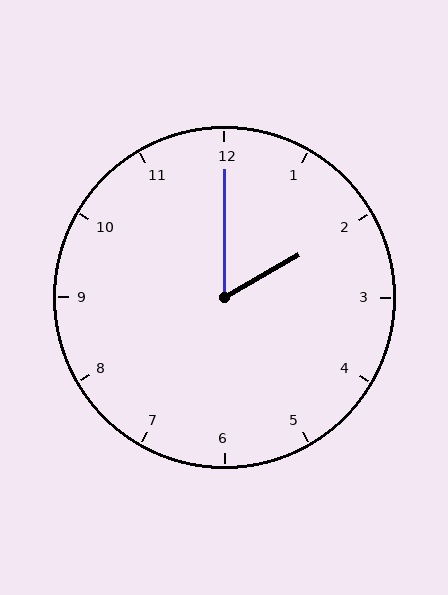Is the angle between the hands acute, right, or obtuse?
It is acute.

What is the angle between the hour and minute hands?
Approximately 60 degrees.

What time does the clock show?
2:00.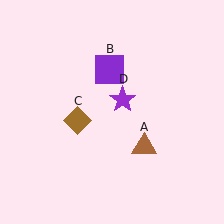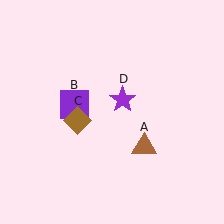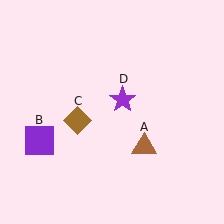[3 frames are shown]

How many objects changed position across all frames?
1 object changed position: purple square (object B).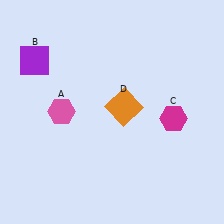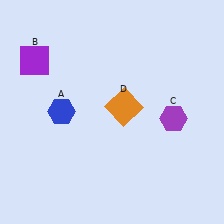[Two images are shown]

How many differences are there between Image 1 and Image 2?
There are 2 differences between the two images.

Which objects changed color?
A changed from pink to blue. C changed from magenta to purple.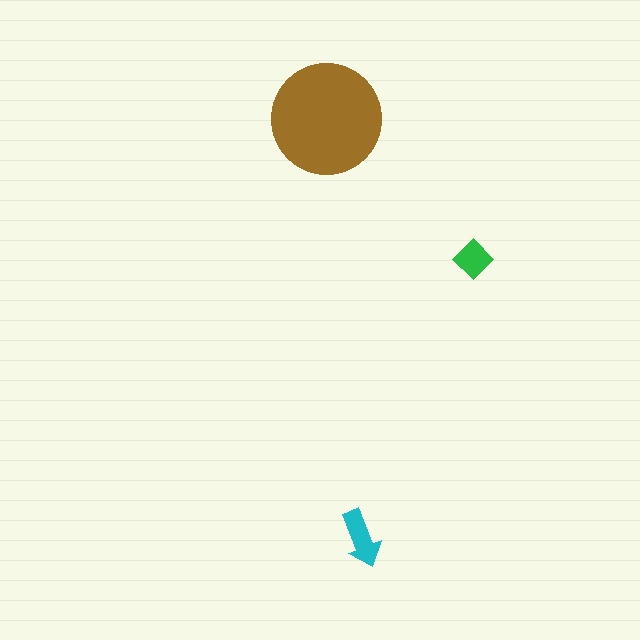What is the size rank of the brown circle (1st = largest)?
1st.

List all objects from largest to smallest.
The brown circle, the cyan arrow, the green diamond.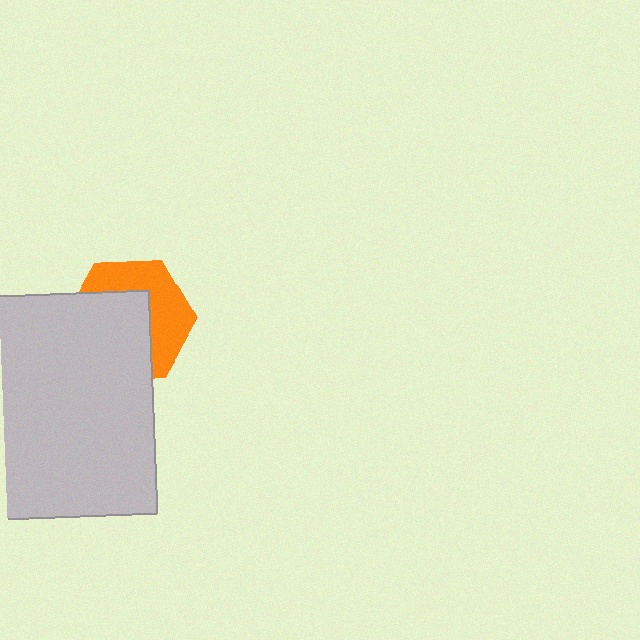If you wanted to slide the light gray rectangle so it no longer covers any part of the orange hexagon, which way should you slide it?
Slide it toward the lower-left — that is the most direct way to separate the two shapes.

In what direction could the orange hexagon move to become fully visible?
The orange hexagon could move toward the upper-right. That would shift it out from behind the light gray rectangle entirely.